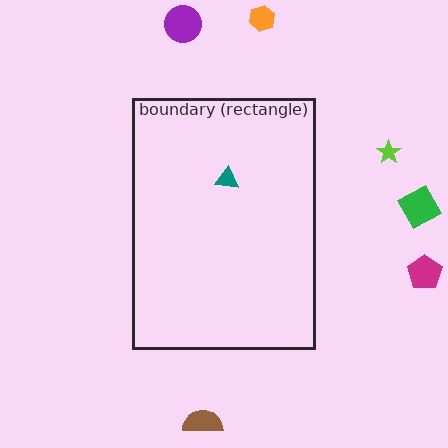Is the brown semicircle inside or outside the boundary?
Outside.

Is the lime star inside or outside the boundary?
Outside.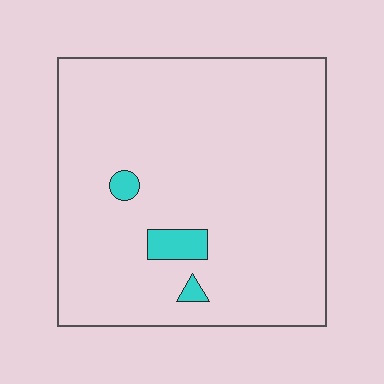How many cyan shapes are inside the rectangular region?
3.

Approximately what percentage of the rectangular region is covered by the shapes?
Approximately 5%.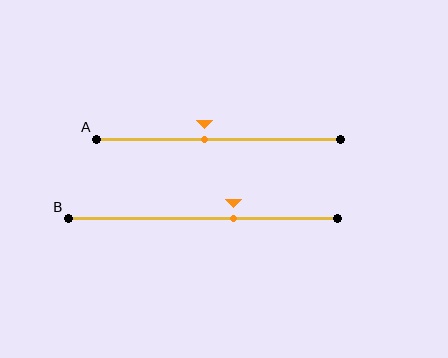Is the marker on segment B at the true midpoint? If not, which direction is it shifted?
No, the marker on segment B is shifted to the right by about 11% of the segment length.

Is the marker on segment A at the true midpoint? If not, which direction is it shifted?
No, the marker on segment A is shifted to the left by about 6% of the segment length.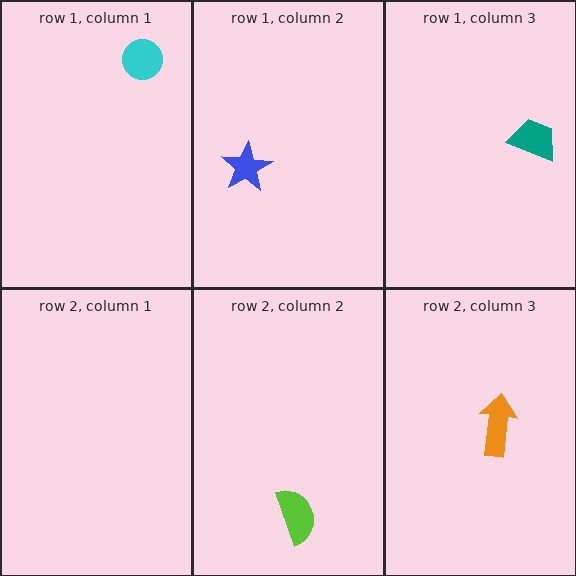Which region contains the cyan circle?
The row 1, column 1 region.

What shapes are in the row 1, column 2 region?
The blue star.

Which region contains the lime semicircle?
The row 2, column 2 region.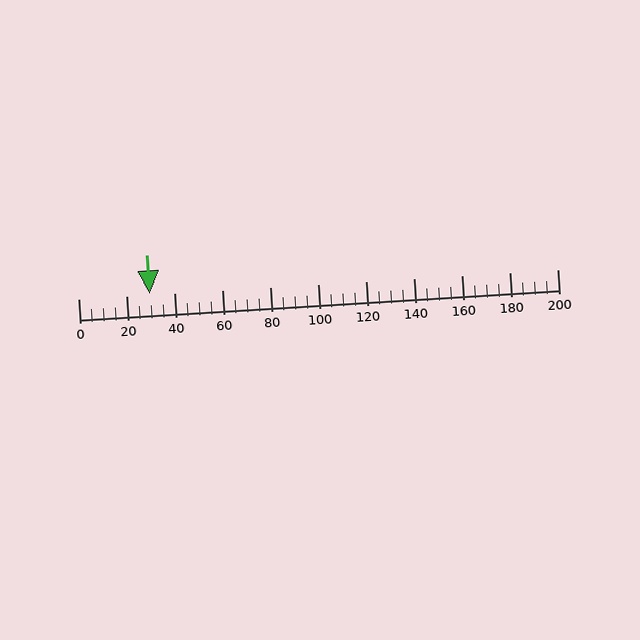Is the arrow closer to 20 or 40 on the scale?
The arrow is closer to 20.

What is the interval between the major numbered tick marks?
The major tick marks are spaced 20 units apart.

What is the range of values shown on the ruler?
The ruler shows values from 0 to 200.